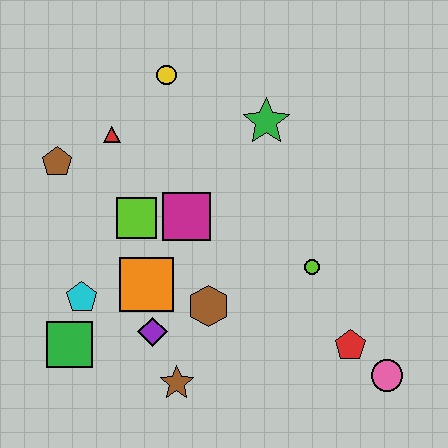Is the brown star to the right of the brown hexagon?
No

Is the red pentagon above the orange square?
No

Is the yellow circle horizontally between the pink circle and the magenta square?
No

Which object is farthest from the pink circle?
The brown pentagon is farthest from the pink circle.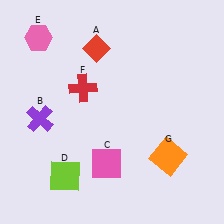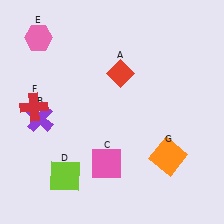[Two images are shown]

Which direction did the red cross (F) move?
The red cross (F) moved left.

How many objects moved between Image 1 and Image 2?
2 objects moved between the two images.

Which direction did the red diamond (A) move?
The red diamond (A) moved down.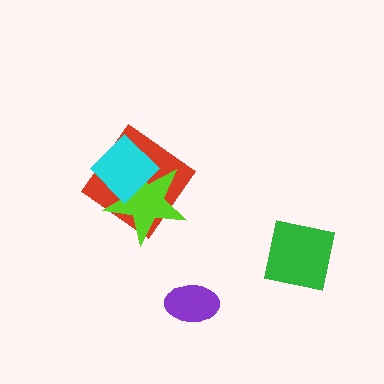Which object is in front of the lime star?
The cyan diamond is in front of the lime star.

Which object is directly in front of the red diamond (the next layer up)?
The lime star is directly in front of the red diamond.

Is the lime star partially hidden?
Yes, it is partially covered by another shape.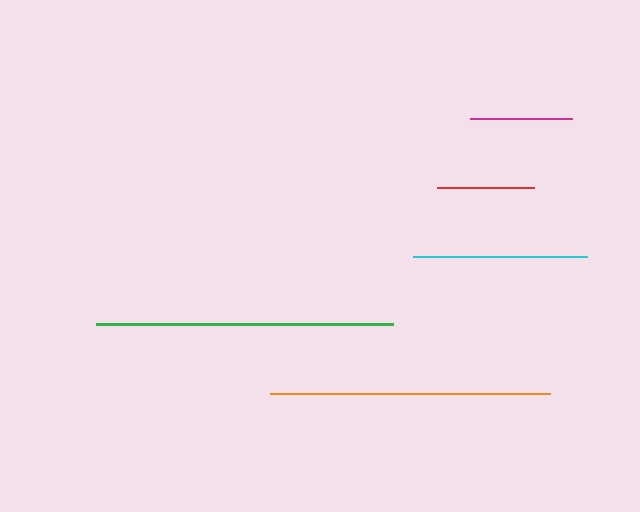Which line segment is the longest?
The green line is the longest at approximately 297 pixels.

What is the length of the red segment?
The red segment is approximately 97 pixels long.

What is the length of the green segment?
The green segment is approximately 297 pixels long.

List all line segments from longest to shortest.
From longest to shortest: green, orange, cyan, magenta, red.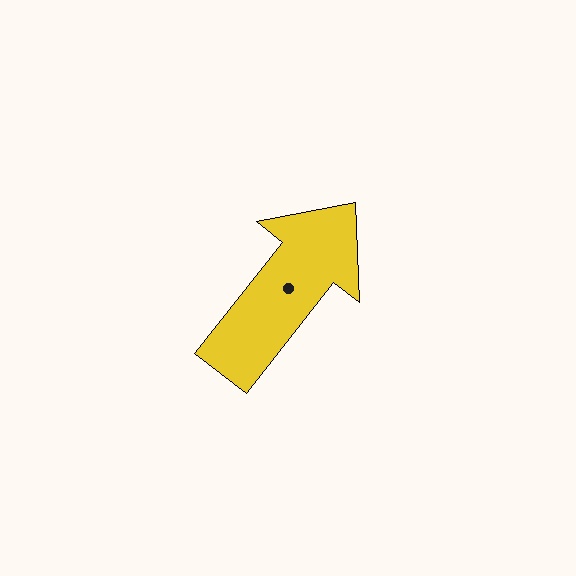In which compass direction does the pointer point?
Northeast.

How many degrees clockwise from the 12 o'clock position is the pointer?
Approximately 38 degrees.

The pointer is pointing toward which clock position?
Roughly 1 o'clock.